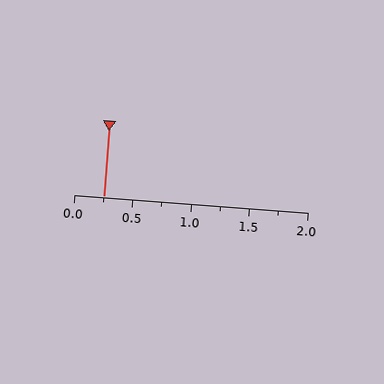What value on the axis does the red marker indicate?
The marker indicates approximately 0.25.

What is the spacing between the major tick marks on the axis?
The major ticks are spaced 0.5 apart.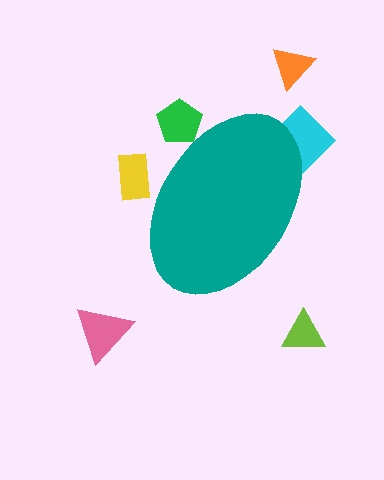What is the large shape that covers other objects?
A teal ellipse.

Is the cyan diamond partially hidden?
Yes, the cyan diamond is partially hidden behind the teal ellipse.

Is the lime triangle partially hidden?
No, the lime triangle is fully visible.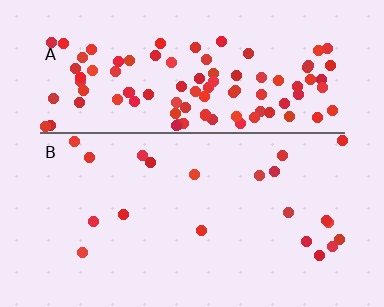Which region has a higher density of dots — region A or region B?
A (the top).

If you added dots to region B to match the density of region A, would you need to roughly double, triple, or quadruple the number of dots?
Approximately quadruple.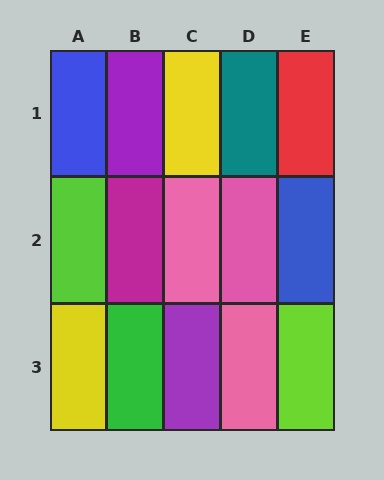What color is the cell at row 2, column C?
Pink.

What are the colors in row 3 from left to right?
Yellow, green, purple, pink, lime.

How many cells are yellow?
2 cells are yellow.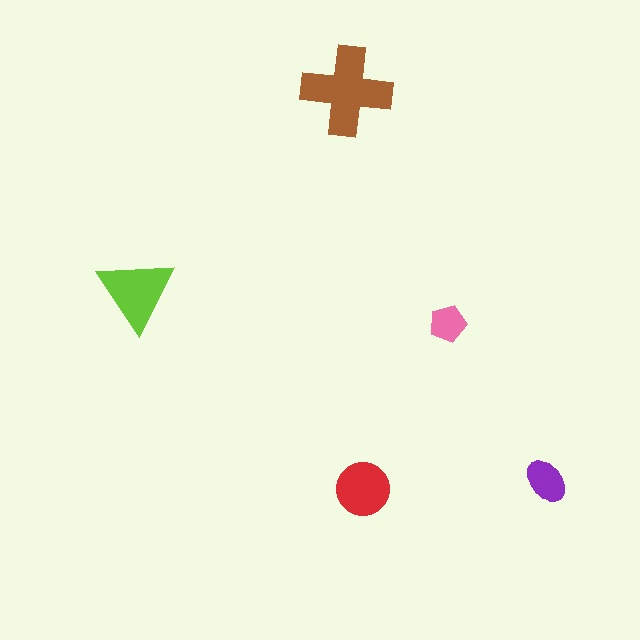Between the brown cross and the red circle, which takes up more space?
The brown cross.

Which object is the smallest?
The pink pentagon.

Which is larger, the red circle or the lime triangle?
The lime triangle.